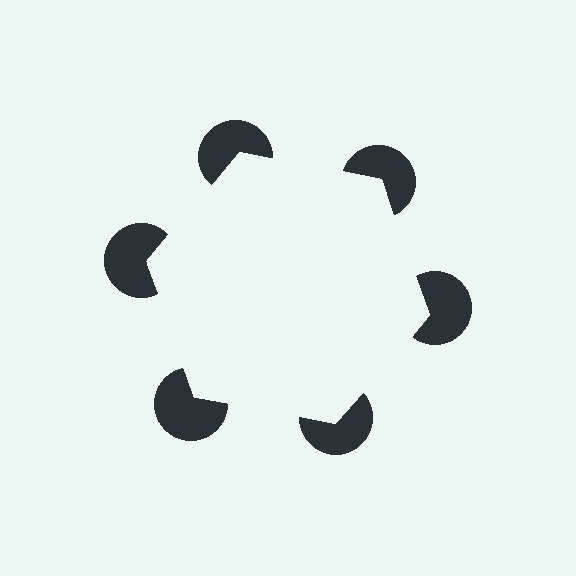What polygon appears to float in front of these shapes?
An illusory hexagon — its edges are inferred from the aligned wedge cuts in the pac-man discs, not physically drawn.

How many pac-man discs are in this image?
There are 6 — one at each vertex of the illusory hexagon.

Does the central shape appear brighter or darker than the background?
It typically appears slightly brighter than the background, even though no actual brightness change is drawn.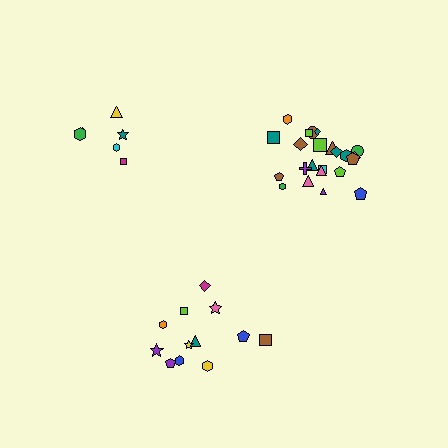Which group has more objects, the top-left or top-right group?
The top-right group.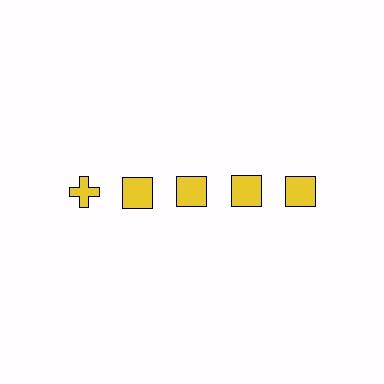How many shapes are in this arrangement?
There are 5 shapes arranged in a grid pattern.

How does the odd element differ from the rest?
It has a different shape: cross instead of square.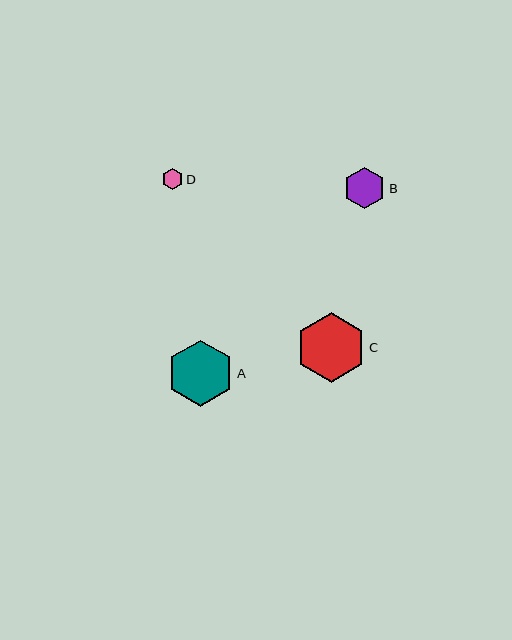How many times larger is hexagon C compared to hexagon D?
Hexagon C is approximately 3.3 times the size of hexagon D.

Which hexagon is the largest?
Hexagon C is the largest with a size of approximately 70 pixels.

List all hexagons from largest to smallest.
From largest to smallest: C, A, B, D.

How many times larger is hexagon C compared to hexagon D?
Hexagon C is approximately 3.3 times the size of hexagon D.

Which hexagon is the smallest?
Hexagon D is the smallest with a size of approximately 21 pixels.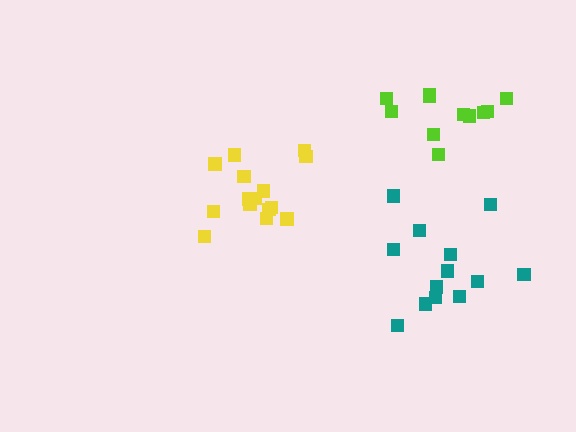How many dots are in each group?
Group 1: 13 dots, Group 2: 11 dots, Group 3: 15 dots (39 total).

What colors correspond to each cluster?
The clusters are colored: teal, lime, yellow.